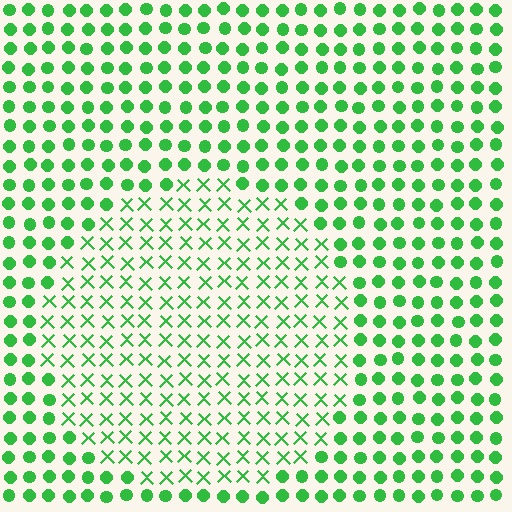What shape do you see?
I see a circle.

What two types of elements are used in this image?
The image uses X marks inside the circle region and circles outside it.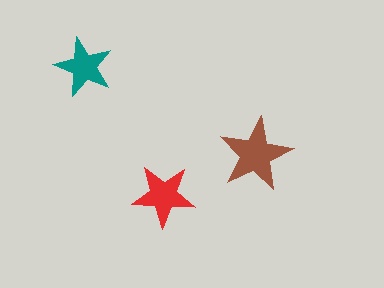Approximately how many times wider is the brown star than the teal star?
About 1.5 times wider.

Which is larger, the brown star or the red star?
The brown one.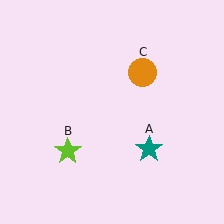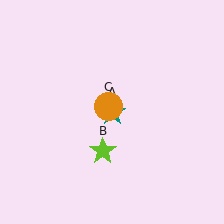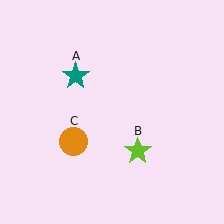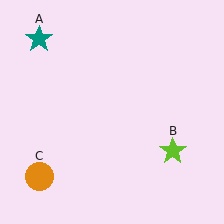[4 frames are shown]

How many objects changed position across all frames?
3 objects changed position: teal star (object A), lime star (object B), orange circle (object C).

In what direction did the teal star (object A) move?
The teal star (object A) moved up and to the left.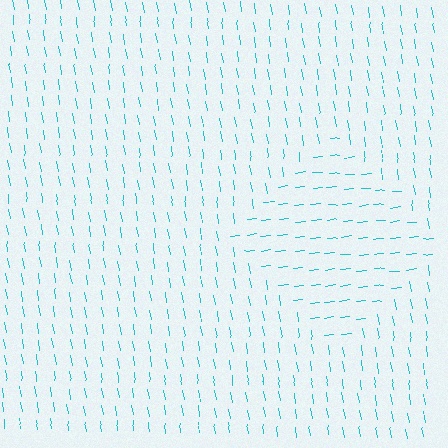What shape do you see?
I see a diamond.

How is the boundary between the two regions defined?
The boundary is defined purely by a change in line orientation (approximately 87 degrees difference). All lines are the same color and thickness.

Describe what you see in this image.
The image is filled with small cyan line segments. A diamond region in the image has lines oriented differently from the surrounding lines, creating a visible texture boundary.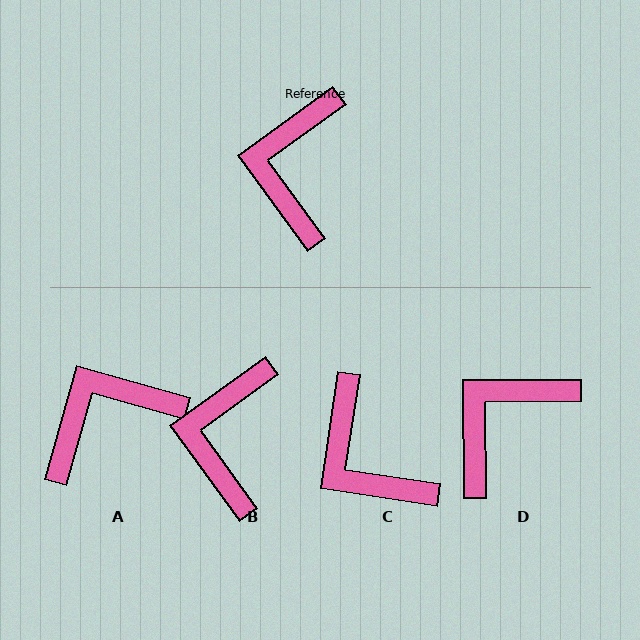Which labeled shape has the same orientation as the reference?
B.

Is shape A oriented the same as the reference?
No, it is off by about 52 degrees.